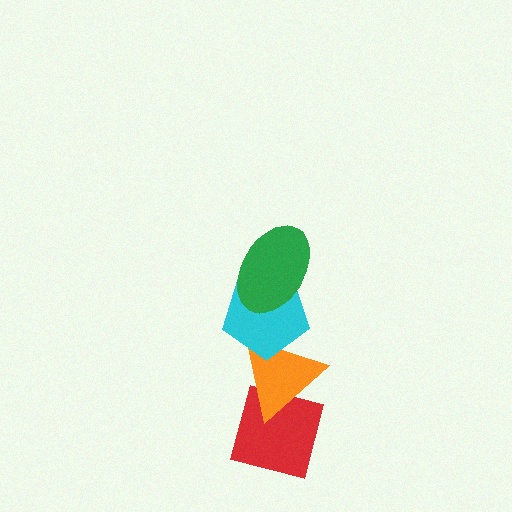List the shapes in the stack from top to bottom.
From top to bottom: the green ellipse, the cyan pentagon, the orange triangle, the red square.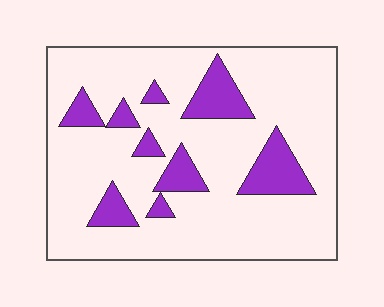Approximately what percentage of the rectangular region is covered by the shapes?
Approximately 20%.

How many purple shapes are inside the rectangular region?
9.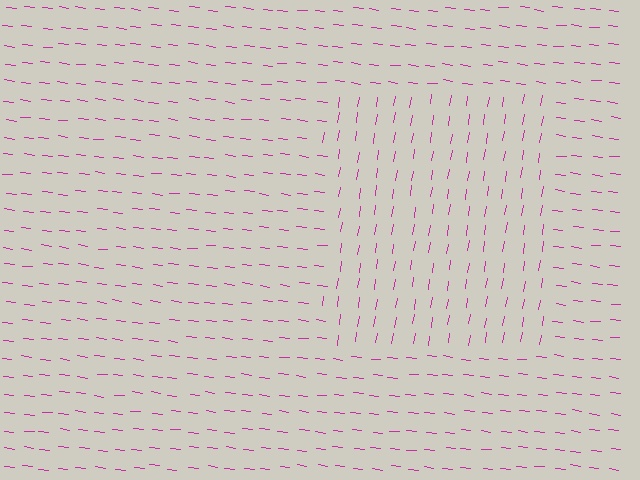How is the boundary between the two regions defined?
The boundary is defined purely by a change in line orientation (approximately 88 degrees difference). All lines are the same color and thickness.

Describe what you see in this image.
The image is filled with small magenta line segments. A rectangle region in the image has lines oriented differently from the surrounding lines, creating a visible texture boundary.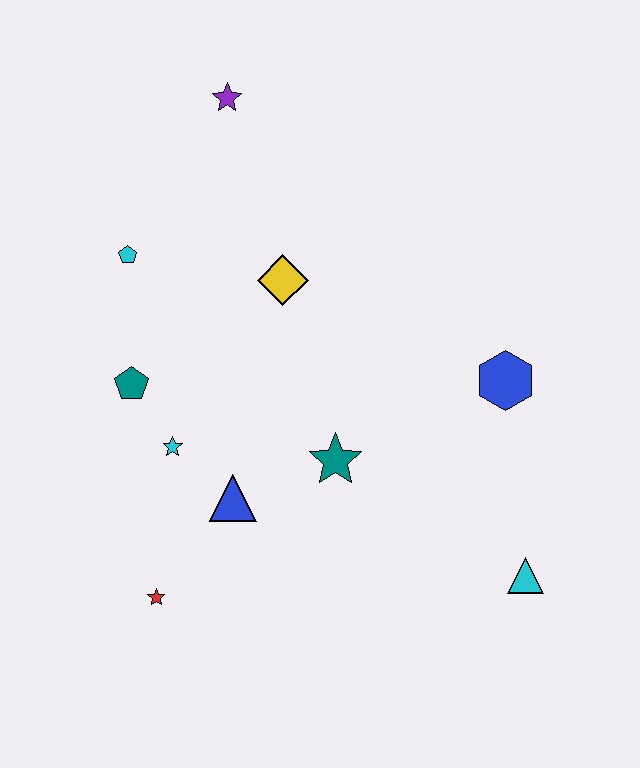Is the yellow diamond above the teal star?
Yes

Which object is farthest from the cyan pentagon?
The cyan triangle is farthest from the cyan pentagon.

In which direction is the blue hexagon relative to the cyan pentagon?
The blue hexagon is to the right of the cyan pentagon.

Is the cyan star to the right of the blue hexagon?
No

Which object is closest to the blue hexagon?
The teal star is closest to the blue hexagon.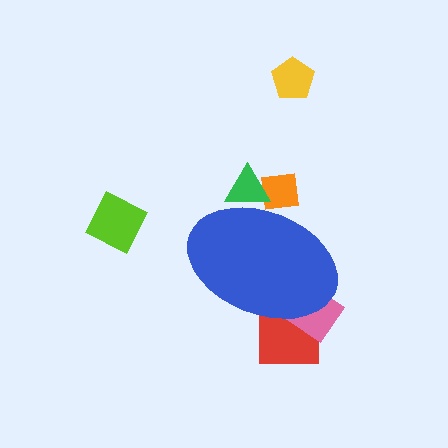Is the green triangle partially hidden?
Yes, the green triangle is partially hidden behind the blue ellipse.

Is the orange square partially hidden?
Yes, the orange square is partially hidden behind the blue ellipse.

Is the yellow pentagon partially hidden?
No, the yellow pentagon is fully visible.